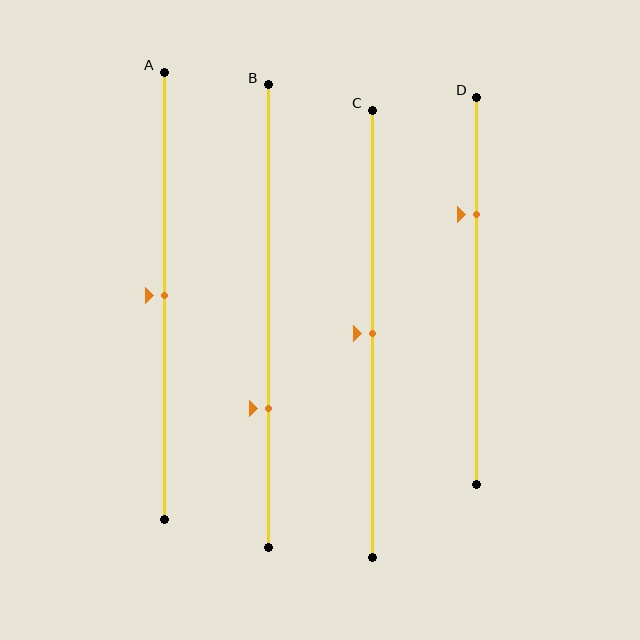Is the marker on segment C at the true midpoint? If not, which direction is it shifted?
Yes, the marker on segment C is at the true midpoint.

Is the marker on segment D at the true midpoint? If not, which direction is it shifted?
No, the marker on segment D is shifted upward by about 20% of the segment length.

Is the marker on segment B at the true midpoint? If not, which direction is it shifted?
No, the marker on segment B is shifted downward by about 20% of the segment length.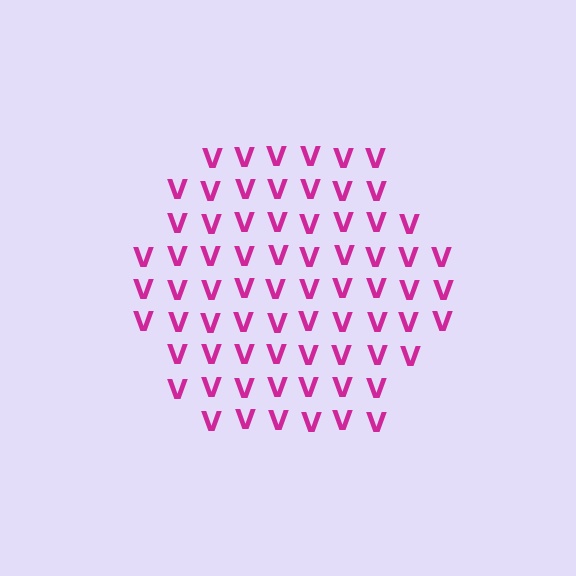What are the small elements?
The small elements are letter V's.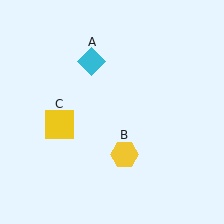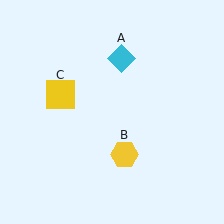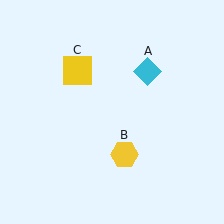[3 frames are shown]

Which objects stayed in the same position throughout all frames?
Yellow hexagon (object B) remained stationary.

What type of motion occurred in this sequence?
The cyan diamond (object A), yellow square (object C) rotated clockwise around the center of the scene.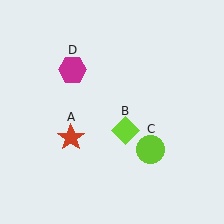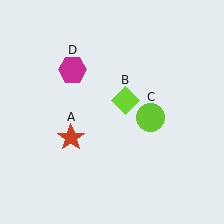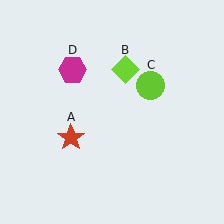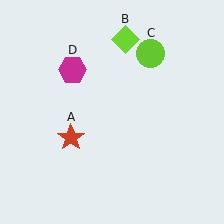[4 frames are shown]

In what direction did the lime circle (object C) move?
The lime circle (object C) moved up.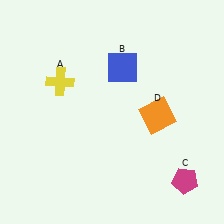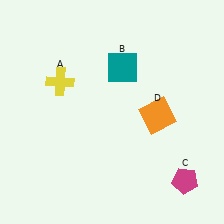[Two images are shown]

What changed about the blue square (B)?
In Image 1, B is blue. In Image 2, it changed to teal.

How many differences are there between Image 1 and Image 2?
There is 1 difference between the two images.